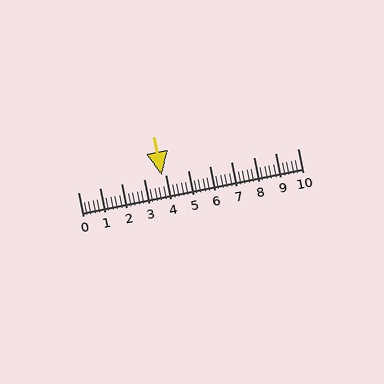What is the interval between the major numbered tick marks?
The major tick marks are spaced 1 units apart.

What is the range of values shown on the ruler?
The ruler shows values from 0 to 10.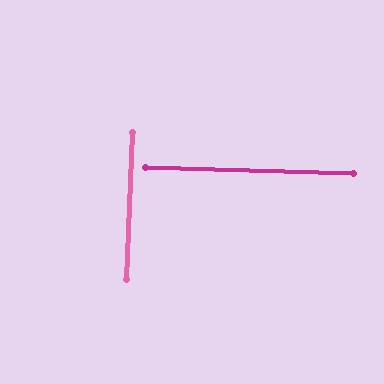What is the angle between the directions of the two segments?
Approximately 89 degrees.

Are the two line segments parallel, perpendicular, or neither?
Perpendicular — they meet at approximately 89°.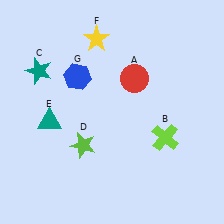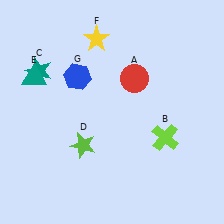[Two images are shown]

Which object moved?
The teal triangle (E) moved up.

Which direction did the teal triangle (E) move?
The teal triangle (E) moved up.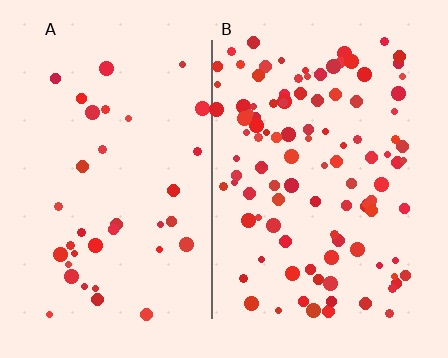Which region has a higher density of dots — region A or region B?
B (the right).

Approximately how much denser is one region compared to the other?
Approximately 3.0× — region B over region A.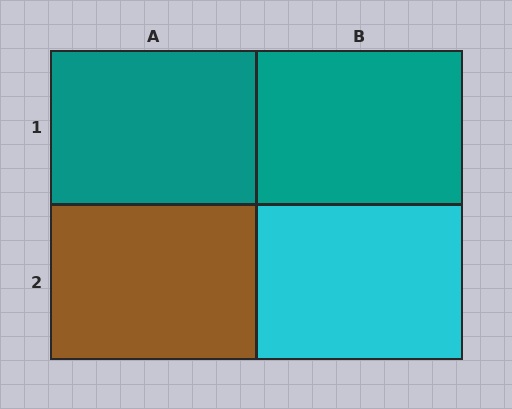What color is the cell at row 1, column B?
Teal.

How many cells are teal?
2 cells are teal.